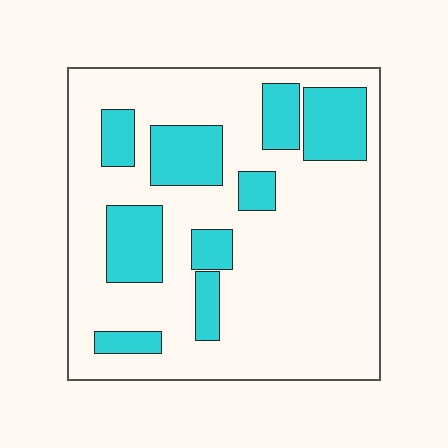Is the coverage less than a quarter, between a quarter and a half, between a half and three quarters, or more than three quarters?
Between a quarter and a half.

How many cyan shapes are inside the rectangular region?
9.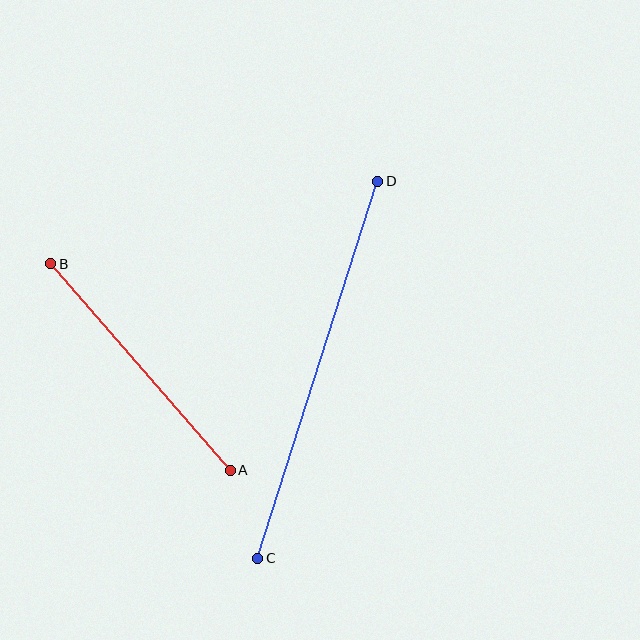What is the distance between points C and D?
The distance is approximately 395 pixels.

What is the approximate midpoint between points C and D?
The midpoint is at approximately (318, 370) pixels.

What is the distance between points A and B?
The distance is approximately 273 pixels.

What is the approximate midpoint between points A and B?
The midpoint is at approximately (140, 367) pixels.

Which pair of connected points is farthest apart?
Points C and D are farthest apart.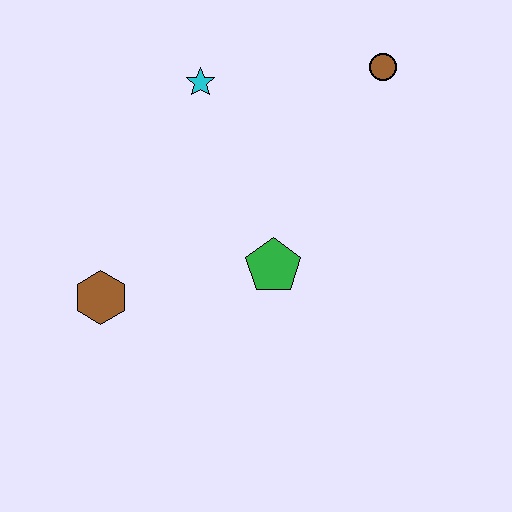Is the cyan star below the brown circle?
Yes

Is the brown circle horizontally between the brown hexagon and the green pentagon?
No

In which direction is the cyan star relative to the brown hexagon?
The cyan star is above the brown hexagon.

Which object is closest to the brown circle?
The cyan star is closest to the brown circle.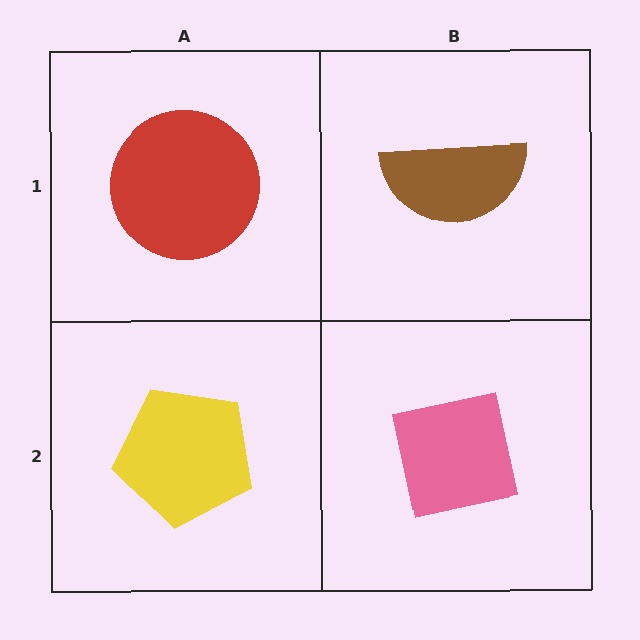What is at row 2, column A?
A yellow pentagon.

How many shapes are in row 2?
2 shapes.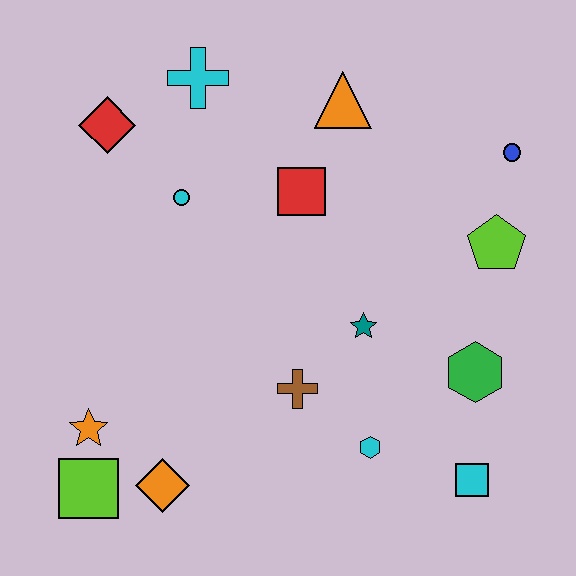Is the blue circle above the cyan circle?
Yes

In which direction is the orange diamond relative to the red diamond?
The orange diamond is below the red diamond.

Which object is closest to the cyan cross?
The red diamond is closest to the cyan cross.